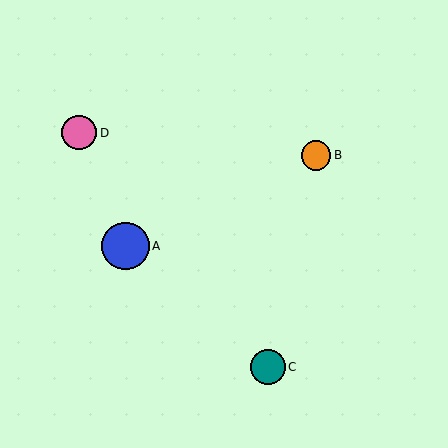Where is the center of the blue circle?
The center of the blue circle is at (126, 246).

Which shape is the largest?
The blue circle (labeled A) is the largest.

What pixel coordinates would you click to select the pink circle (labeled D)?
Click at (79, 133) to select the pink circle D.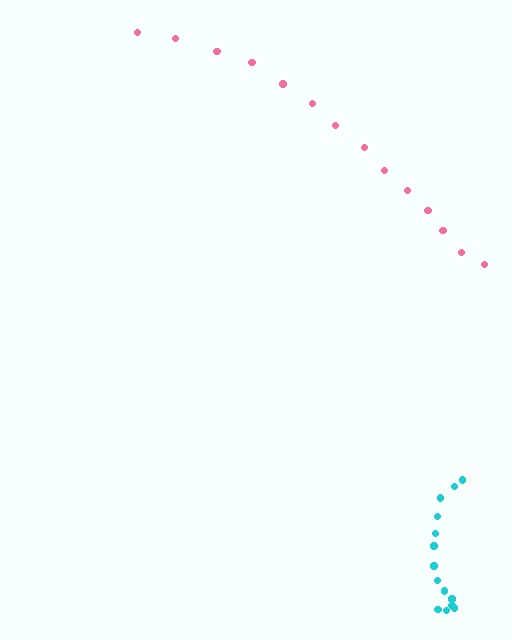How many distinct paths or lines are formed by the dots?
There are 2 distinct paths.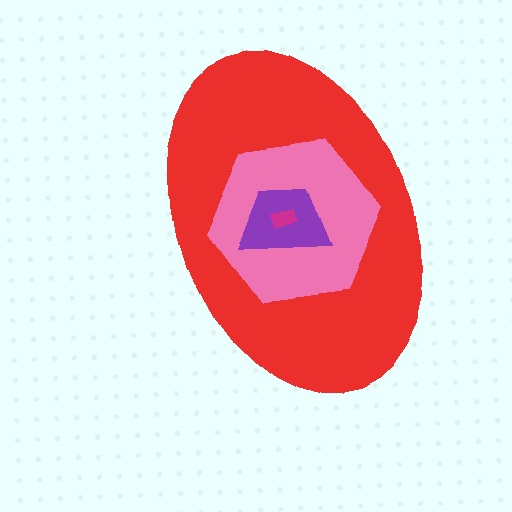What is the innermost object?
The magenta rectangle.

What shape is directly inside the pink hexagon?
The purple trapezoid.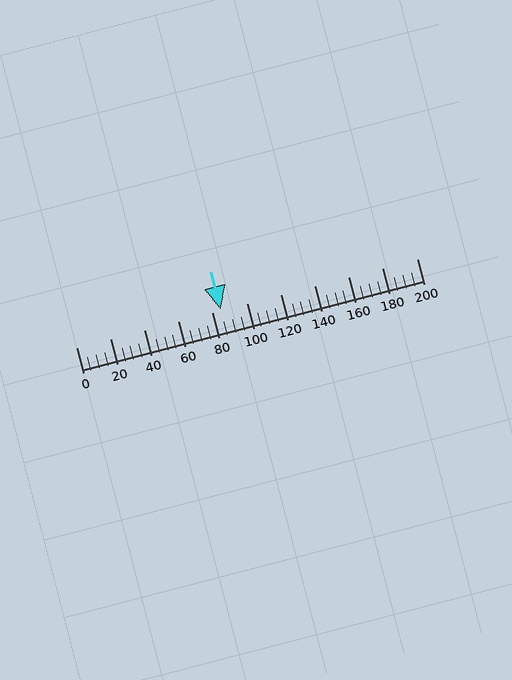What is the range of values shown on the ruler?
The ruler shows values from 0 to 200.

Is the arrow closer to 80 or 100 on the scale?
The arrow is closer to 80.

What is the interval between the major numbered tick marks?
The major tick marks are spaced 20 units apart.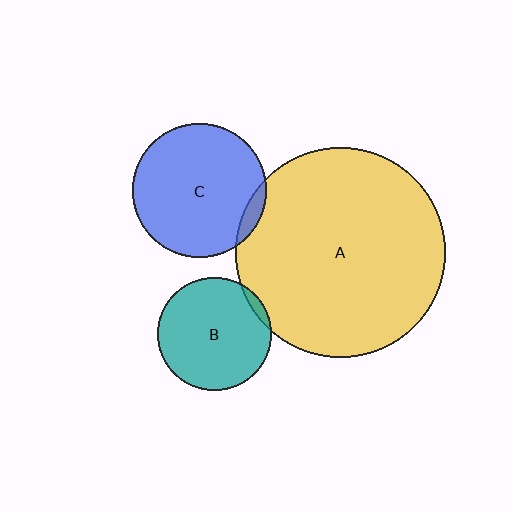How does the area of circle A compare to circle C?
Approximately 2.4 times.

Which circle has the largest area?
Circle A (yellow).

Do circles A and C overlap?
Yes.